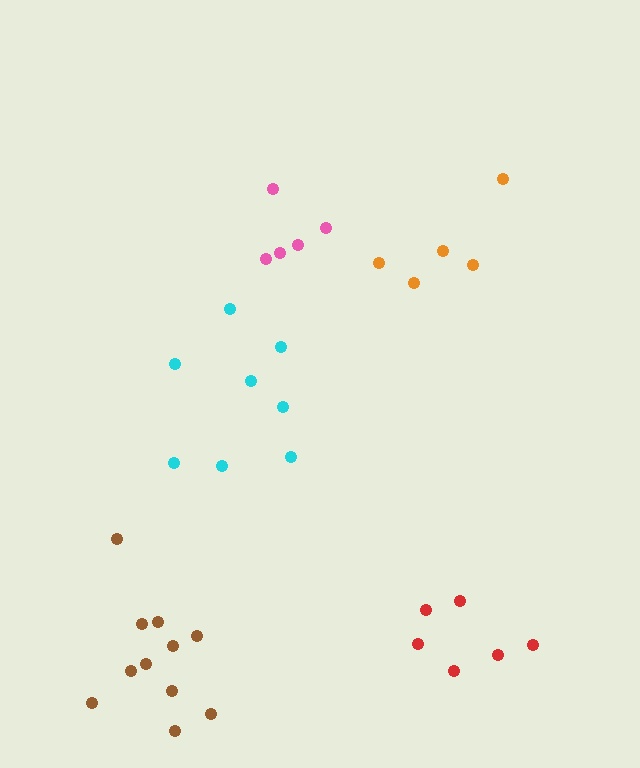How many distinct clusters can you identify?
There are 5 distinct clusters.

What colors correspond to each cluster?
The clusters are colored: orange, cyan, brown, red, pink.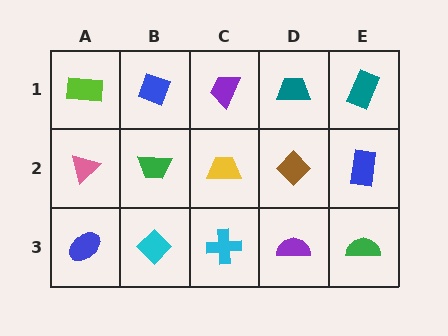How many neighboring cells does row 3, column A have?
2.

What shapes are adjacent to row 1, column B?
A green trapezoid (row 2, column B), a lime rectangle (row 1, column A), a purple trapezoid (row 1, column C).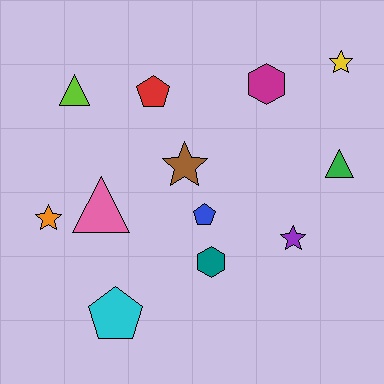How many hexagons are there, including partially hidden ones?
There are 2 hexagons.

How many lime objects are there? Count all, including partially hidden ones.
There is 1 lime object.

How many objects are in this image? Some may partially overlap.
There are 12 objects.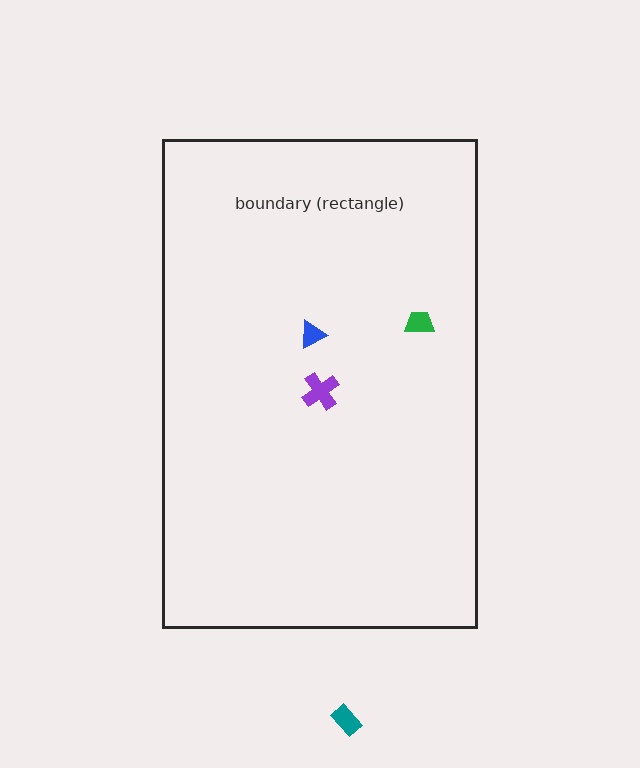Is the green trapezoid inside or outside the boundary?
Inside.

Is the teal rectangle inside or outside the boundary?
Outside.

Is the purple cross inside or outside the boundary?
Inside.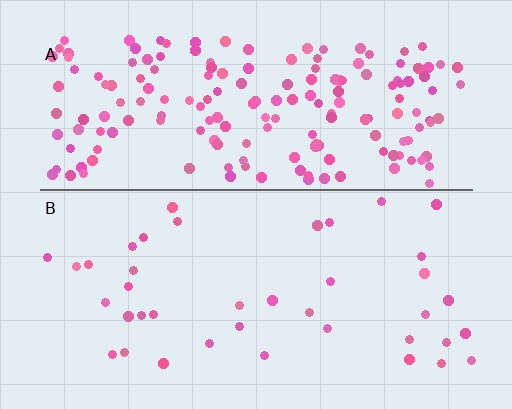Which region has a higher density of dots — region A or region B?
A (the top).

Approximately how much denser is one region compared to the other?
Approximately 4.6× — region A over region B.